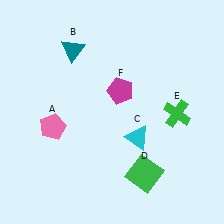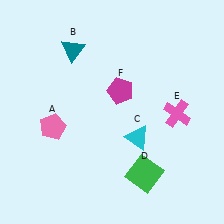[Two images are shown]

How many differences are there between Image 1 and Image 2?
There is 1 difference between the two images.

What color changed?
The cross (E) changed from green in Image 1 to pink in Image 2.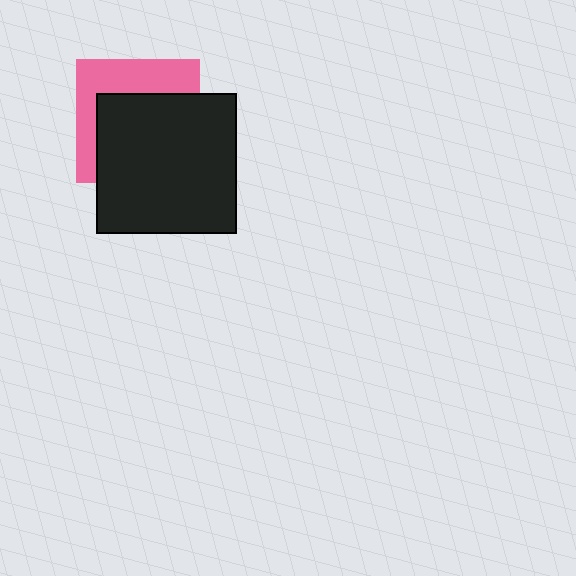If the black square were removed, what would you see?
You would see the complete pink square.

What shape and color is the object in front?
The object in front is a black square.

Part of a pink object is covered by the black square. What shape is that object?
It is a square.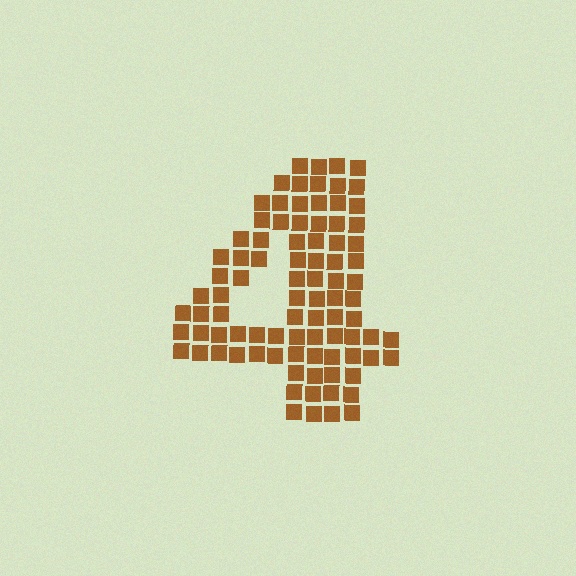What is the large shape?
The large shape is the digit 4.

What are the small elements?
The small elements are squares.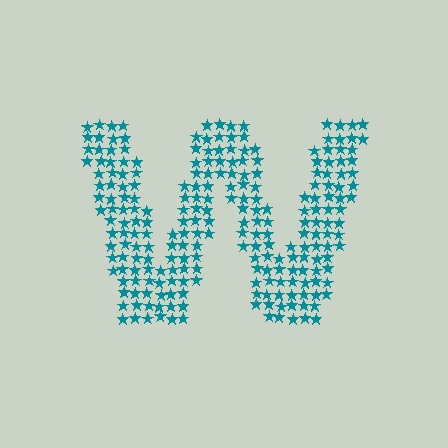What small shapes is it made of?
It is made of small stars.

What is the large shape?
The large shape is the letter W.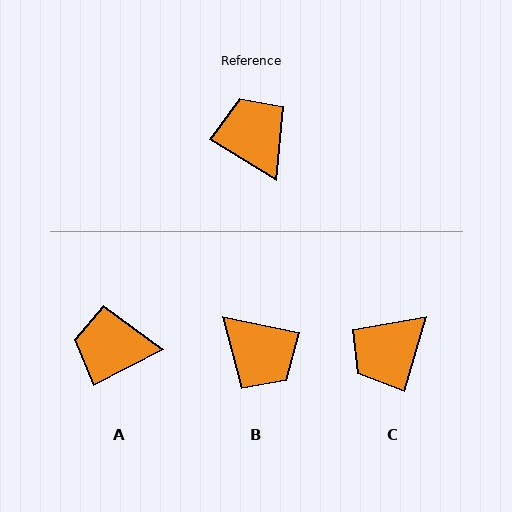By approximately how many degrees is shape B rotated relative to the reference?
Approximately 160 degrees clockwise.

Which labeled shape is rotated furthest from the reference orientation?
B, about 160 degrees away.